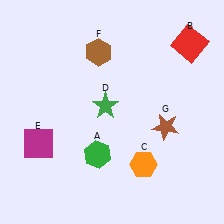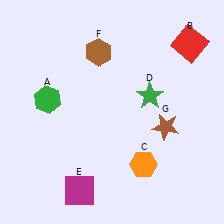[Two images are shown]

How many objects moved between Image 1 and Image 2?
3 objects moved between the two images.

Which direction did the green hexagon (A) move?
The green hexagon (A) moved up.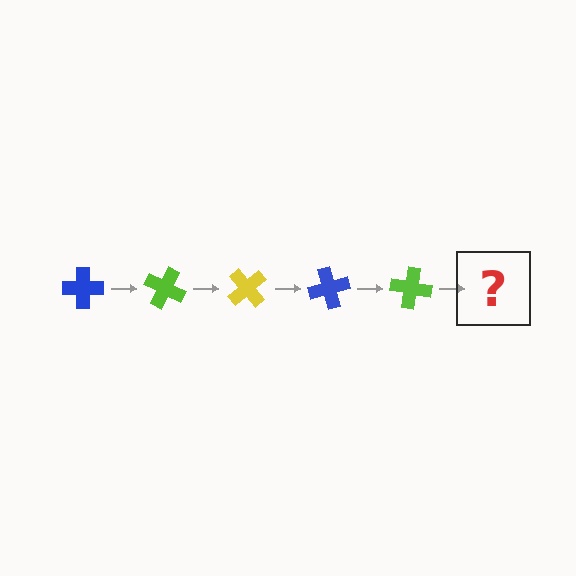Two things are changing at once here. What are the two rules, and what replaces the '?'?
The two rules are that it rotates 25 degrees each step and the color cycles through blue, lime, and yellow. The '?' should be a yellow cross, rotated 125 degrees from the start.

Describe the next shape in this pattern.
It should be a yellow cross, rotated 125 degrees from the start.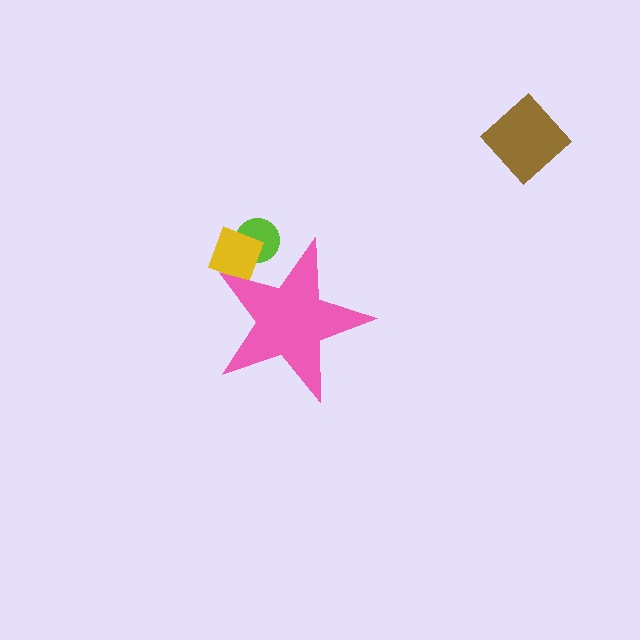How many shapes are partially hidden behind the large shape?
2 shapes are partially hidden.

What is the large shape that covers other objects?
A pink star.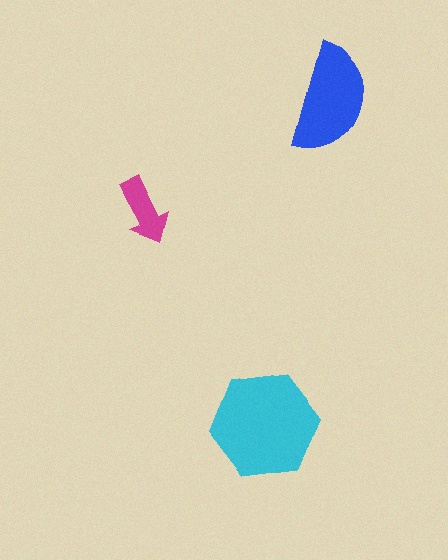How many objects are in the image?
There are 3 objects in the image.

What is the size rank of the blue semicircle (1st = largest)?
2nd.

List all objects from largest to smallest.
The cyan hexagon, the blue semicircle, the magenta arrow.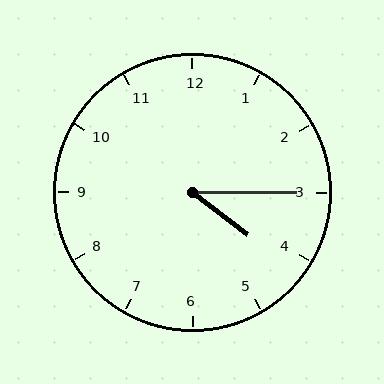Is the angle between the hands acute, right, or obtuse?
It is acute.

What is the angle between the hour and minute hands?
Approximately 38 degrees.